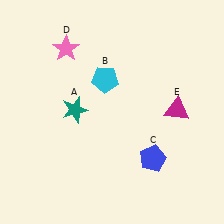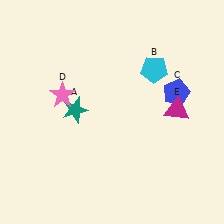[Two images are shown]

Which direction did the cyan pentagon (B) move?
The cyan pentagon (B) moved right.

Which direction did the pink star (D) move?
The pink star (D) moved down.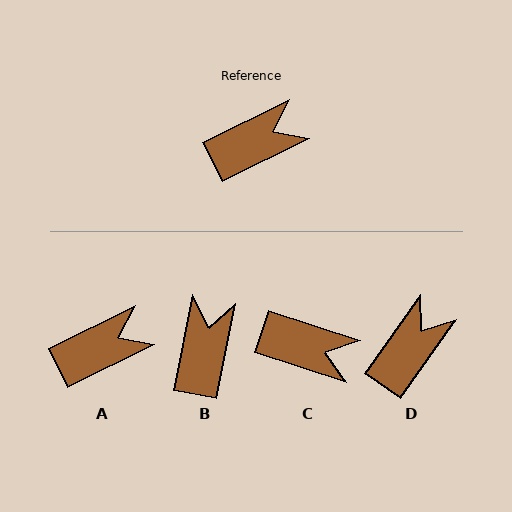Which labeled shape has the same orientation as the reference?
A.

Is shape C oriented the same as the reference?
No, it is off by about 45 degrees.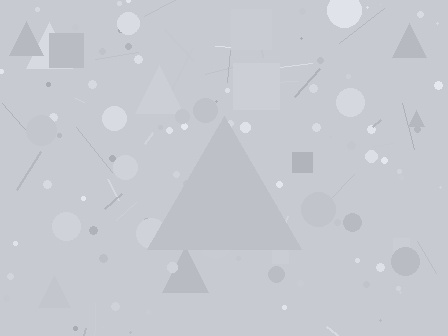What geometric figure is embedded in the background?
A triangle is embedded in the background.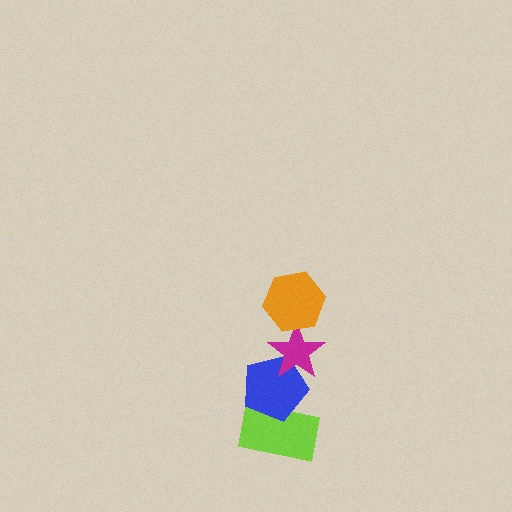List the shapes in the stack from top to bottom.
From top to bottom: the orange hexagon, the magenta star, the blue pentagon, the lime rectangle.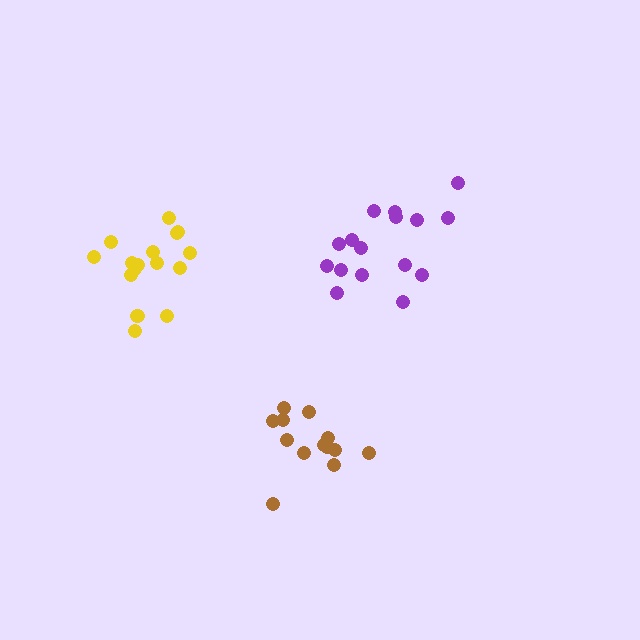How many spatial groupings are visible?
There are 3 spatial groupings.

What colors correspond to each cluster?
The clusters are colored: purple, brown, yellow.